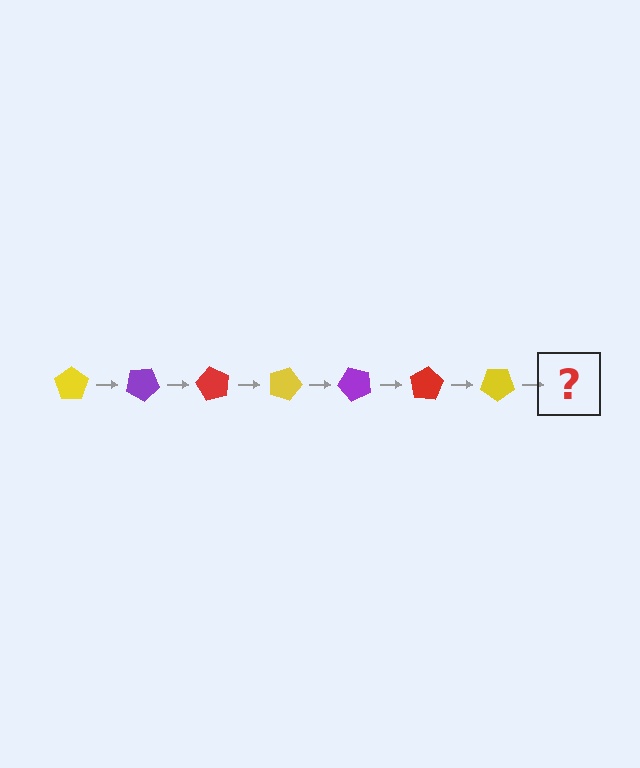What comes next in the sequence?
The next element should be a purple pentagon, rotated 210 degrees from the start.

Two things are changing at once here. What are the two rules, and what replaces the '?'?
The two rules are that it rotates 30 degrees each step and the color cycles through yellow, purple, and red. The '?' should be a purple pentagon, rotated 210 degrees from the start.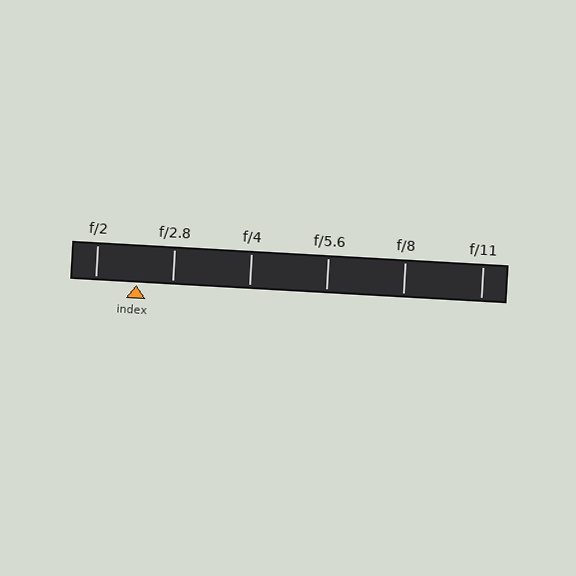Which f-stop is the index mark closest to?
The index mark is closest to f/2.8.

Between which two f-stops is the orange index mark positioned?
The index mark is between f/2 and f/2.8.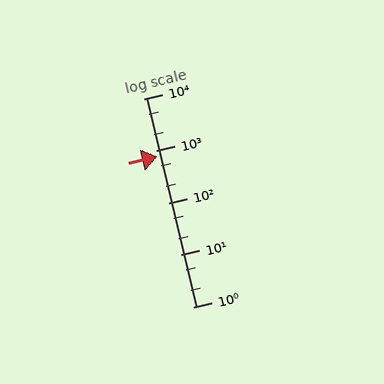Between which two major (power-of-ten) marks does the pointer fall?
The pointer is between 100 and 1000.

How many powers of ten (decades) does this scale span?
The scale spans 4 decades, from 1 to 10000.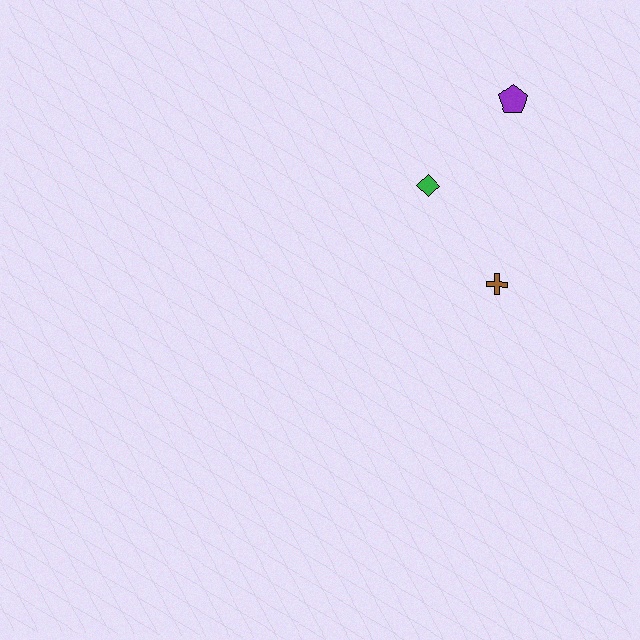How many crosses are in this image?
There is 1 cross.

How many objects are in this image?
There are 3 objects.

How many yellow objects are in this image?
There are no yellow objects.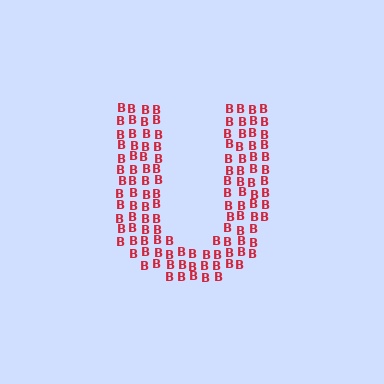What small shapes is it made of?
It is made of small letter B's.